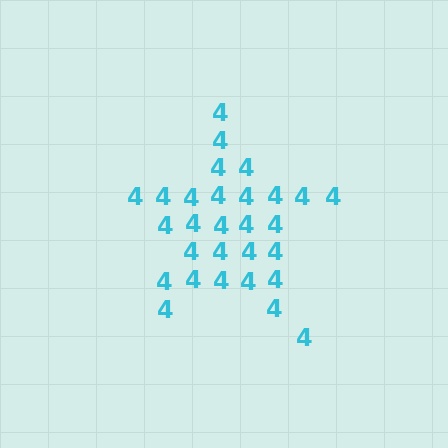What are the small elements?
The small elements are digit 4's.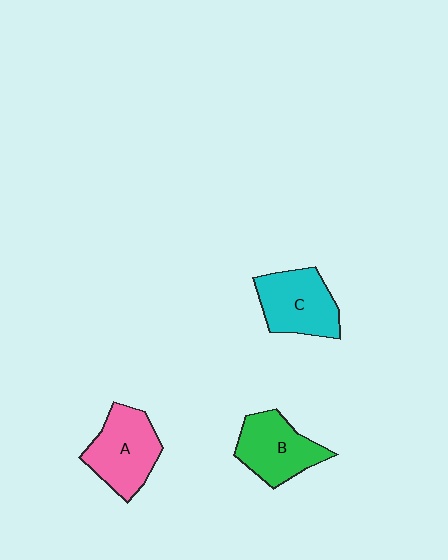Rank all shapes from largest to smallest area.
From largest to smallest: A (pink), C (cyan), B (green).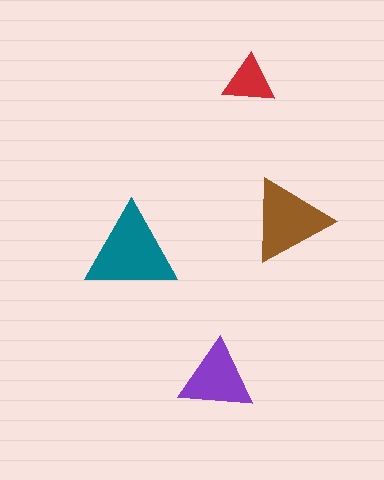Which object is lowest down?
The purple triangle is bottommost.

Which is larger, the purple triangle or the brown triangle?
The brown one.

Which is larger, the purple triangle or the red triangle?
The purple one.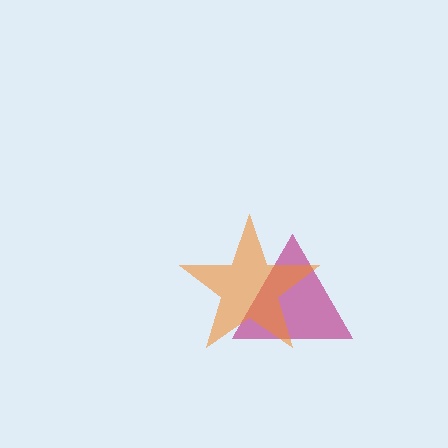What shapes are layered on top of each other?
The layered shapes are: a magenta triangle, an orange star.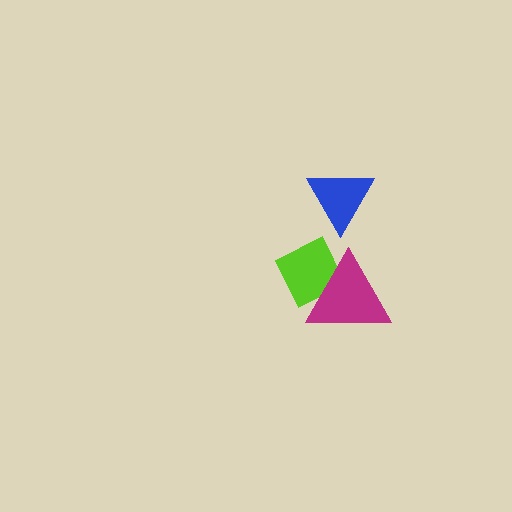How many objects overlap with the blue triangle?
0 objects overlap with the blue triangle.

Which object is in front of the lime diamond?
The magenta triangle is in front of the lime diamond.